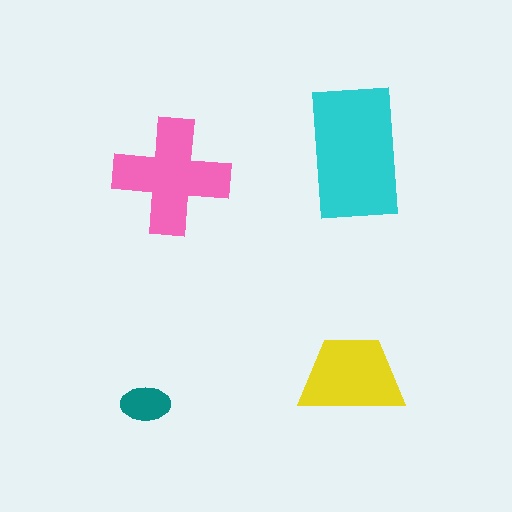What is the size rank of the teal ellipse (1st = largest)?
4th.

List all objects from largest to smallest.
The cyan rectangle, the pink cross, the yellow trapezoid, the teal ellipse.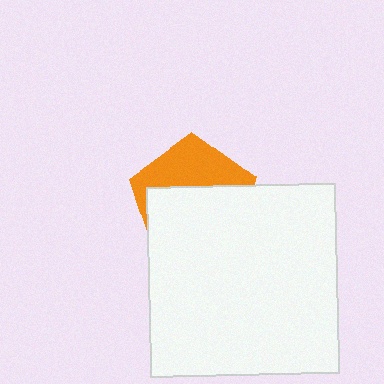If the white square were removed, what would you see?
You would see the complete orange pentagon.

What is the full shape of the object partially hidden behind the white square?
The partially hidden object is an orange pentagon.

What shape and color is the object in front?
The object in front is a white square.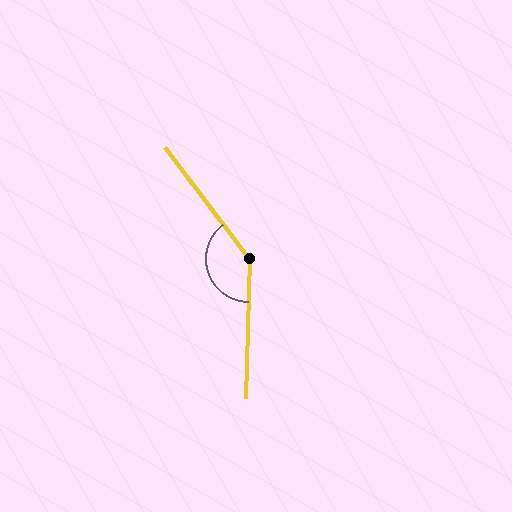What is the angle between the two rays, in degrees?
Approximately 141 degrees.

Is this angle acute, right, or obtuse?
It is obtuse.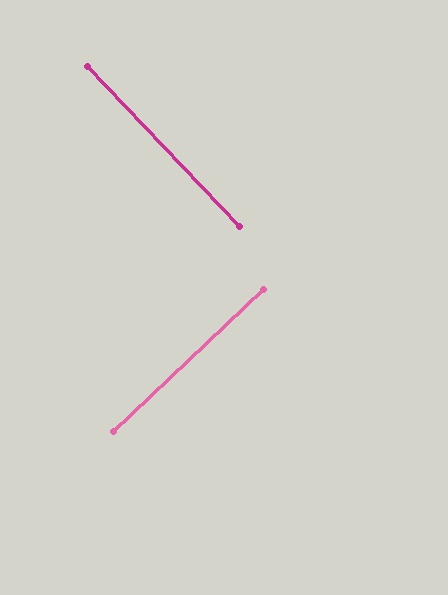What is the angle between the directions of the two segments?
Approximately 90 degrees.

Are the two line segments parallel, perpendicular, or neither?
Perpendicular — they meet at approximately 90°.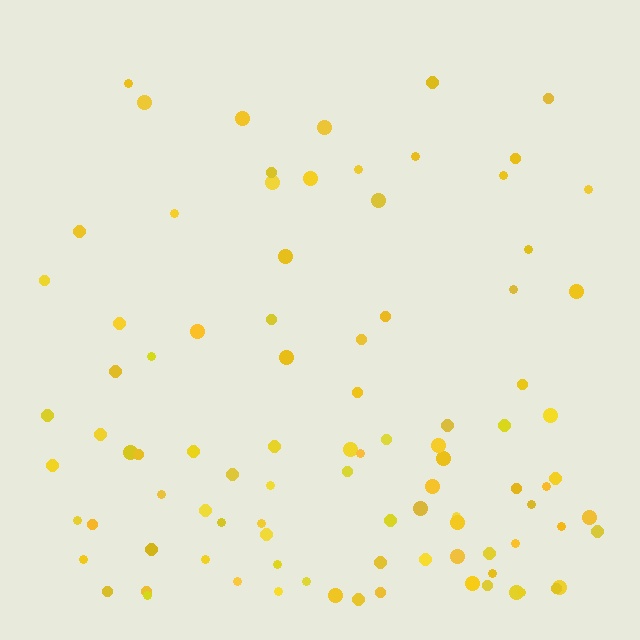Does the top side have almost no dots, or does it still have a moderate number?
Still a moderate number, just noticeably fewer than the bottom.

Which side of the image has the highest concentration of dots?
The bottom.